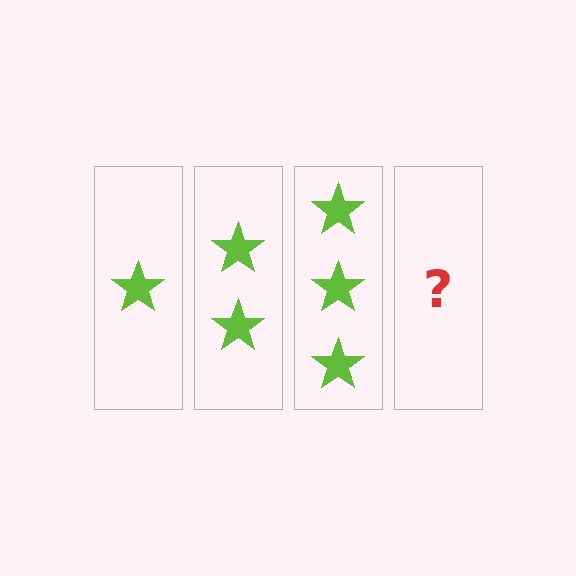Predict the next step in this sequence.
The next step is 4 stars.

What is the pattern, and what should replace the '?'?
The pattern is that each step adds one more star. The '?' should be 4 stars.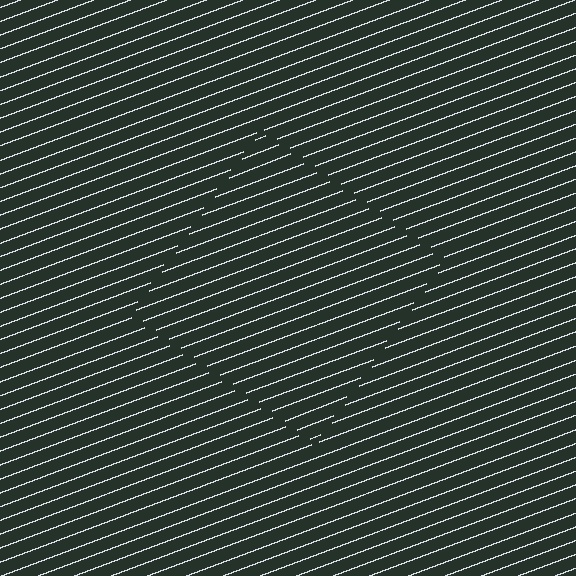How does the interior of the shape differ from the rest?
The interior of the shape contains the same grating, shifted by half a period — the contour is defined by the phase discontinuity where line-ends from the inner and outer gratings abut.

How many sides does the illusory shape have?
4 sides — the line-ends trace a square.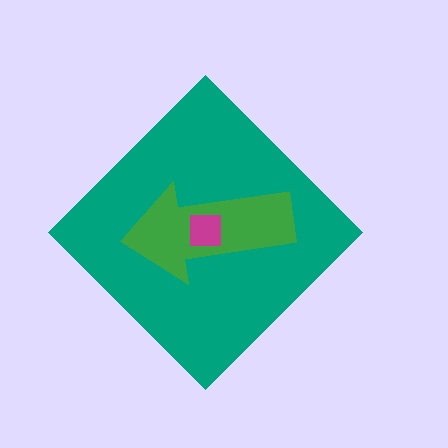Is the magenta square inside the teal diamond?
Yes.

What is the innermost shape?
The magenta square.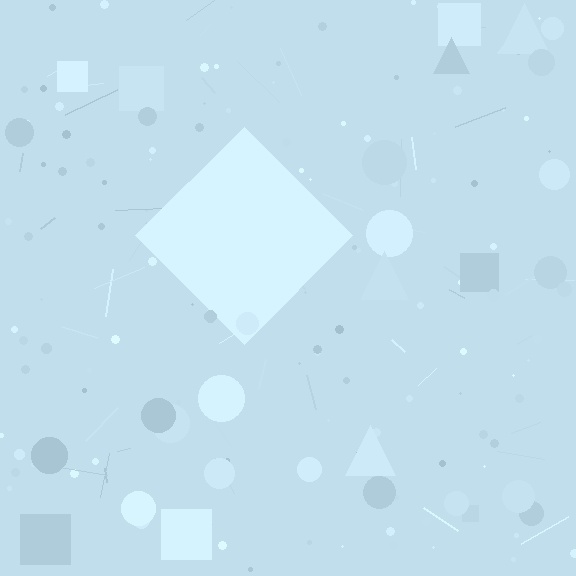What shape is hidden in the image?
A diamond is hidden in the image.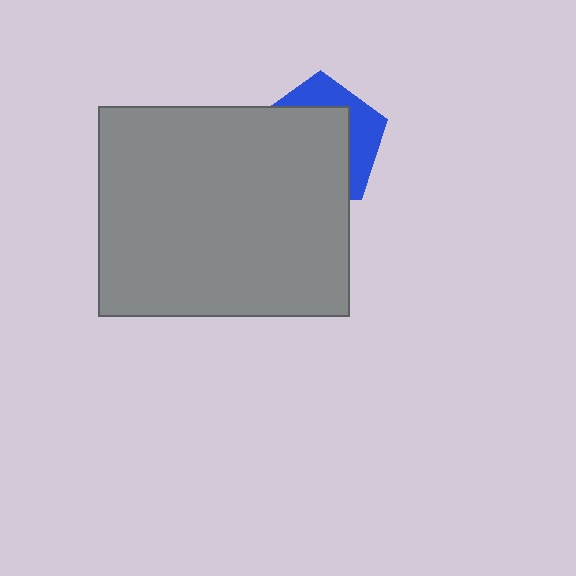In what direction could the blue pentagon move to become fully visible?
The blue pentagon could move toward the upper-right. That would shift it out from behind the gray rectangle entirely.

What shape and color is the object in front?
The object in front is a gray rectangle.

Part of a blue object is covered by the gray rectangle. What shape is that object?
It is a pentagon.